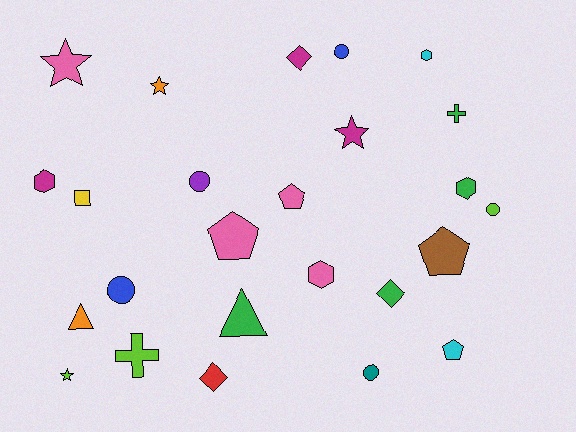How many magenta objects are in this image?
There are 3 magenta objects.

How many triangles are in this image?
There are 2 triangles.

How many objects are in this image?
There are 25 objects.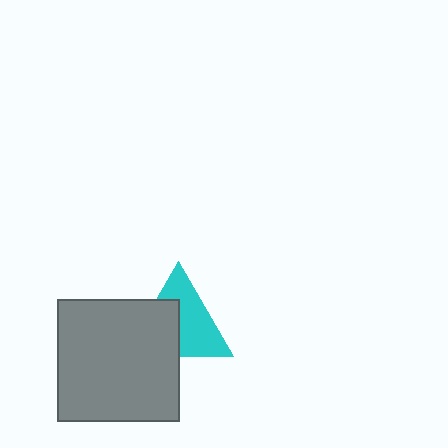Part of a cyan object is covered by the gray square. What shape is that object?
It is a triangle.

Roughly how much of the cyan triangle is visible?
About half of it is visible (roughly 57%).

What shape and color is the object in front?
The object in front is a gray square.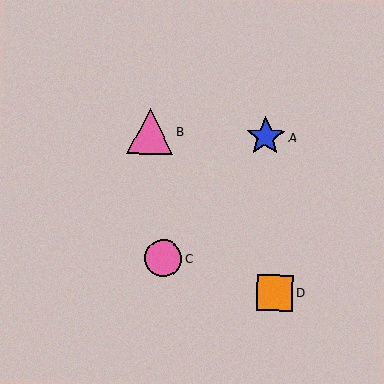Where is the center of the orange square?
The center of the orange square is at (275, 293).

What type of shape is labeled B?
Shape B is a pink triangle.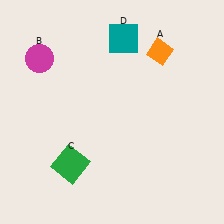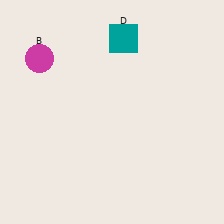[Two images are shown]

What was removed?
The green square (C), the orange diamond (A) were removed in Image 2.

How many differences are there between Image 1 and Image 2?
There are 2 differences between the two images.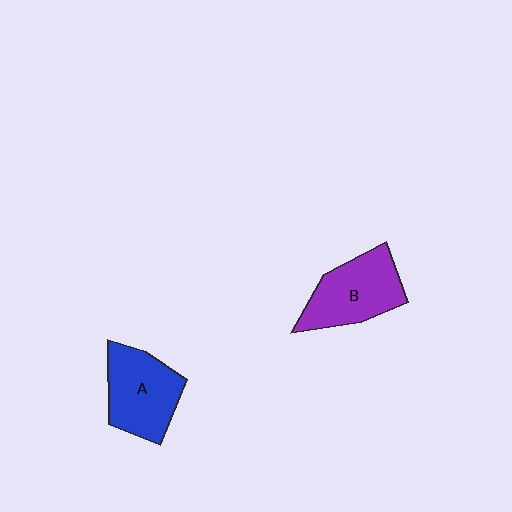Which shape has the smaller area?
Shape A (blue).